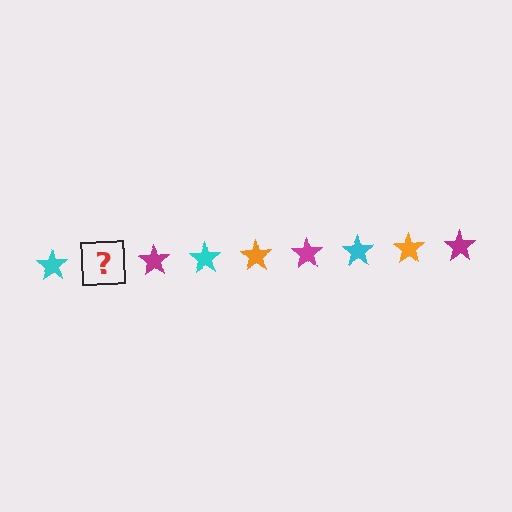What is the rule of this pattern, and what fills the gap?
The rule is that the pattern cycles through cyan, orange, magenta stars. The gap should be filled with an orange star.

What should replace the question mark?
The question mark should be replaced with an orange star.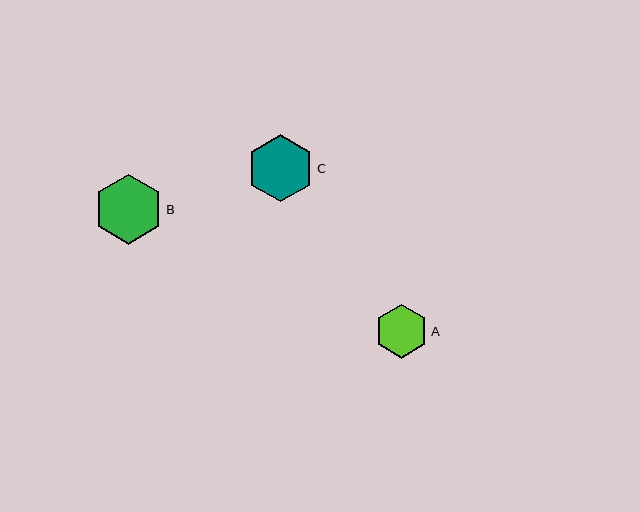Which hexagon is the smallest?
Hexagon A is the smallest with a size of approximately 54 pixels.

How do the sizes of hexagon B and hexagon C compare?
Hexagon B and hexagon C are approximately the same size.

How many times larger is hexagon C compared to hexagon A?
Hexagon C is approximately 1.2 times the size of hexagon A.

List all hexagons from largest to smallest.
From largest to smallest: B, C, A.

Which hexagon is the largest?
Hexagon B is the largest with a size of approximately 70 pixels.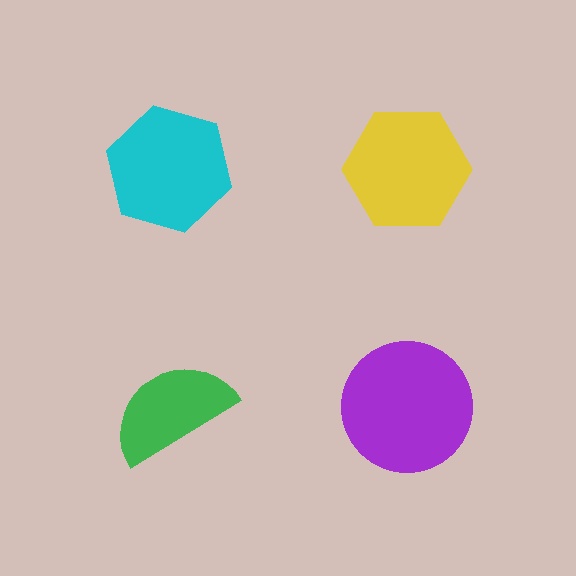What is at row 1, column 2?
A yellow hexagon.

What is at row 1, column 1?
A cyan hexagon.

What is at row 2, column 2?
A purple circle.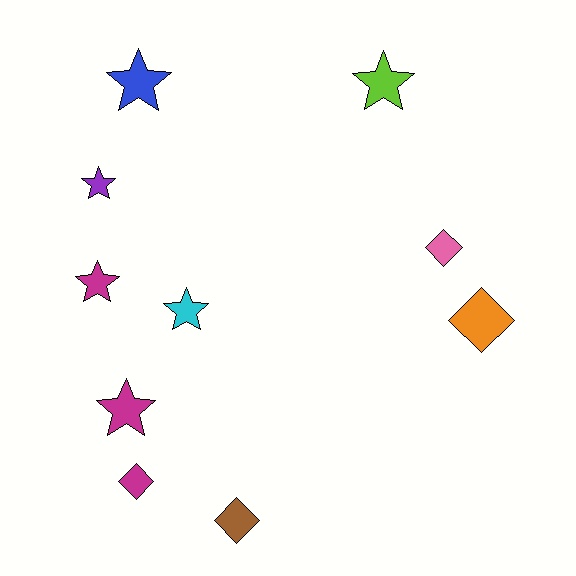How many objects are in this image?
There are 10 objects.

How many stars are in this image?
There are 6 stars.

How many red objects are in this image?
There are no red objects.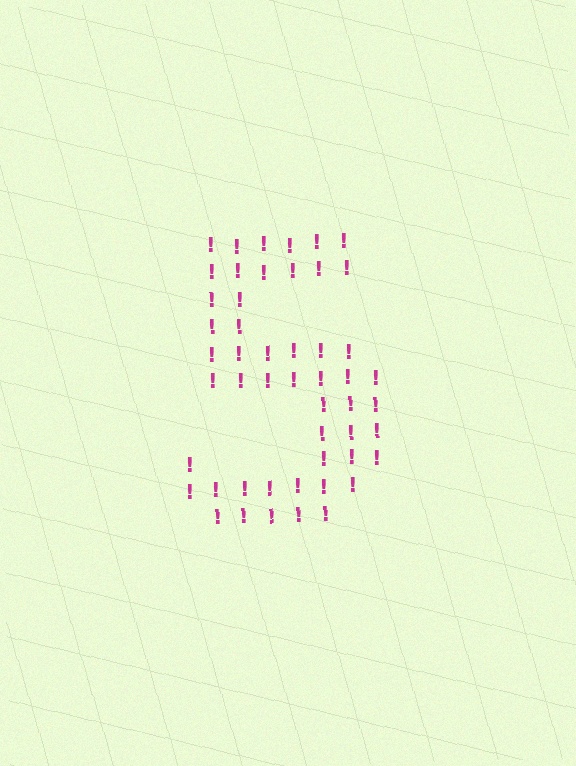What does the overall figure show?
The overall figure shows the digit 5.